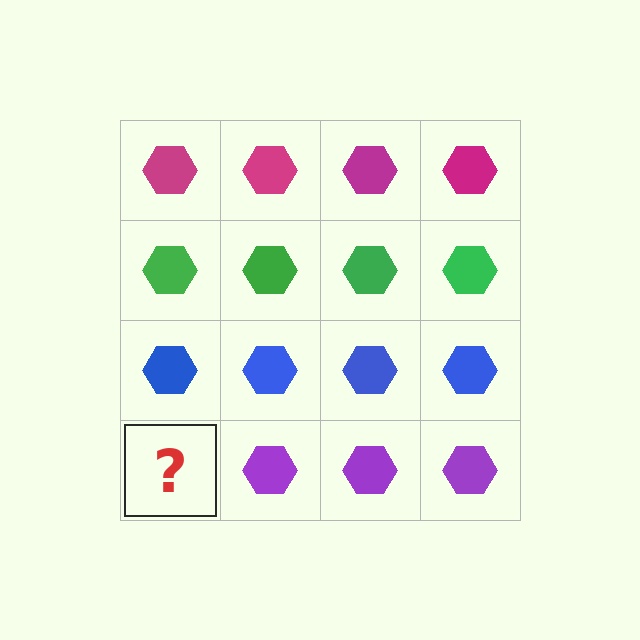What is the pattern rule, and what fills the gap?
The rule is that each row has a consistent color. The gap should be filled with a purple hexagon.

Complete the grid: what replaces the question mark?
The question mark should be replaced with a purple hexagon.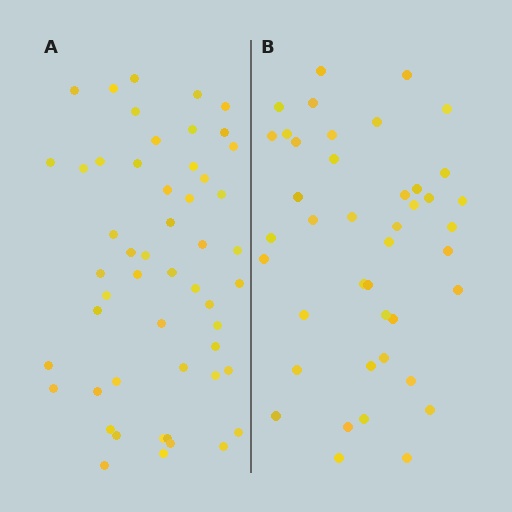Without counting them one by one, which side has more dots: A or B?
Region A (the left region) has more dots.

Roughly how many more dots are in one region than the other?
Region A has roughly 10 or so more dots than region B.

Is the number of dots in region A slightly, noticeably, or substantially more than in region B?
Region A has only slightly more — the two regions are fairly close. The ratio is roughly 1.2 to 1.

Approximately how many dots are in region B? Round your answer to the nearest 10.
About 40 dots. (The exact count is 42, which rounds to 40.)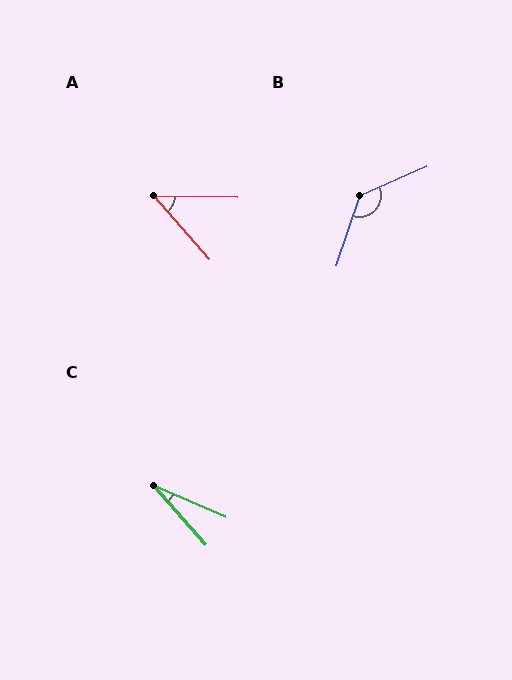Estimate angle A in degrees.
Approximately 48 degrees.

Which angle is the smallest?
C, at approximately 25 degrees.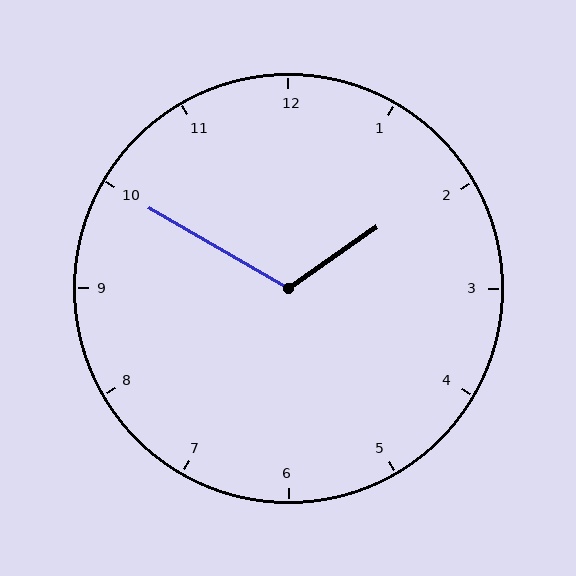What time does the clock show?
1:50.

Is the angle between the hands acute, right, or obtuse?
It is obtuse.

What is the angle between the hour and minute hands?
Approximately 115 degrees.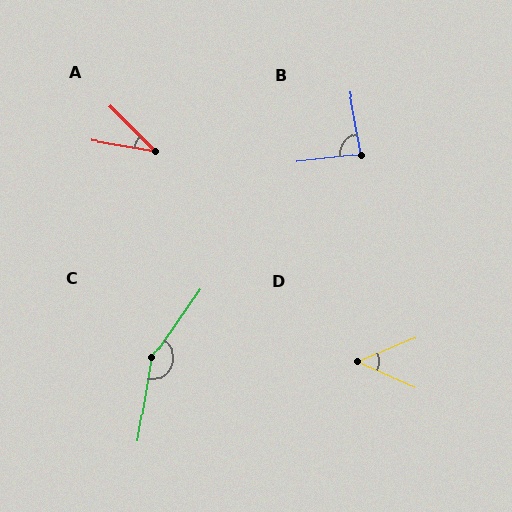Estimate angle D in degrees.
Approximately 48 degrees.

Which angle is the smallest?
A, at approximately 35 degrees.